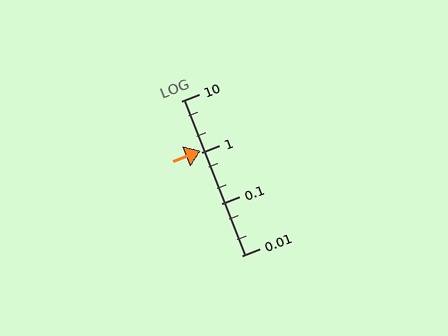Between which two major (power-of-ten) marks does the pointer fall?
The pointer is between 1 and 10.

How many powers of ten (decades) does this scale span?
The scale spans 3 decades, from 0.01 to 10.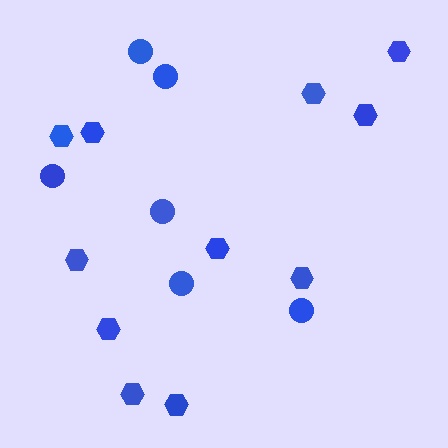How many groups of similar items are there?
There are 2 groups: one group of hexagons (11) and one group of circles (6).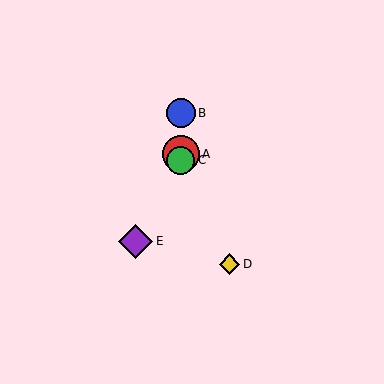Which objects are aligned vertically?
Objects A, B, C are aligned vertically.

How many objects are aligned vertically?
3 objects (A, B, C) are aligned vertically.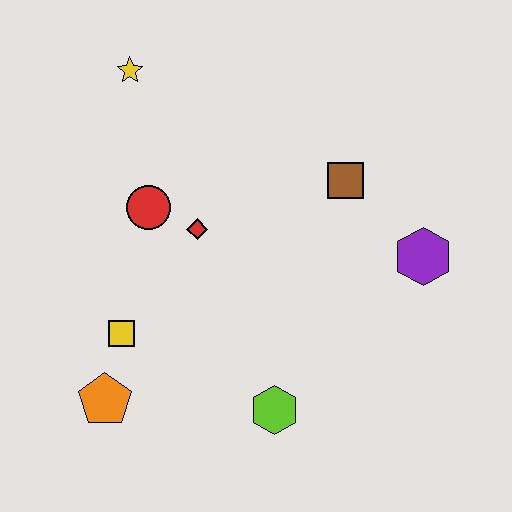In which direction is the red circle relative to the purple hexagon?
The red circle is to the left of the purple hexagon.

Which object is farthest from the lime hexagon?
The yellow star is farthest from the lime hexagon.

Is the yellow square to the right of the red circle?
No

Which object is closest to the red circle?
The red diamond is closest to the red circle.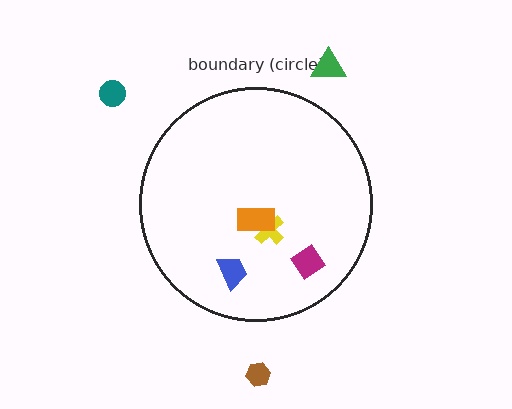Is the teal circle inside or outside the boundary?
Outside.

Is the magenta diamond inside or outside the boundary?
Inside.